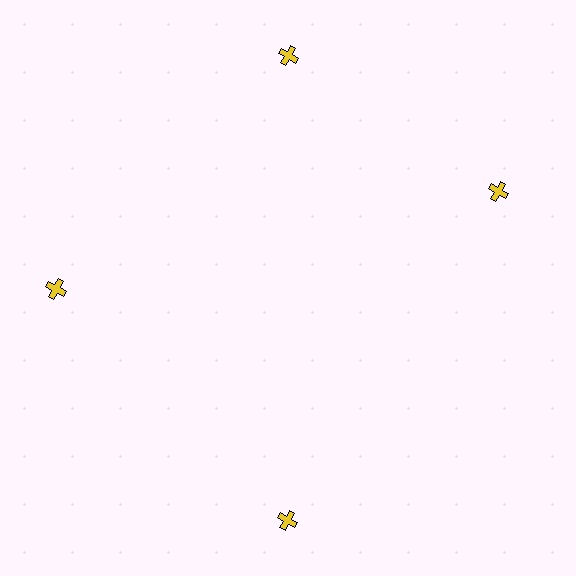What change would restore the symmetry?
The symmetry would be restored by rotating it back into even spacing with its neighbors so that all 4 crosses sit at equal angles and equal distance from the center.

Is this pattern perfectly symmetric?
No. The 4 yellow crosses are arranged in a ring, but one element near the 3 o'clock position is rotated out of alignment along the ring, breaking the 4-fold rotational symmetry.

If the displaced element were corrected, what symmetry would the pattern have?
It would have 4-fold rotational symmetry — the pattern would map onto itself every 90 degrees.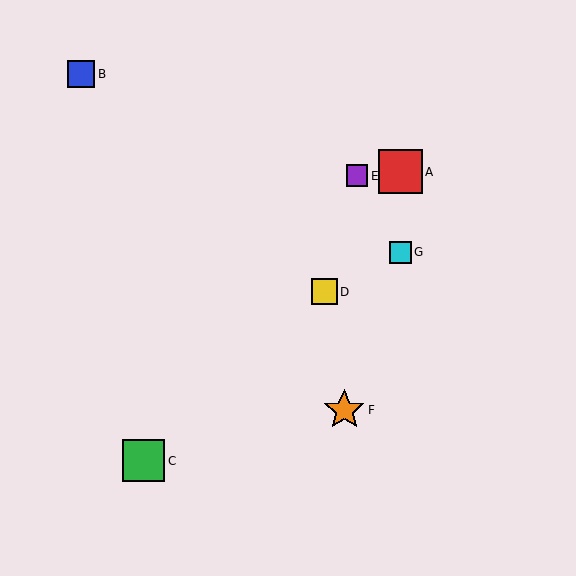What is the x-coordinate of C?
Object C is at x≈143.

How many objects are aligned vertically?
2 objects (A, G) are aligned vertically.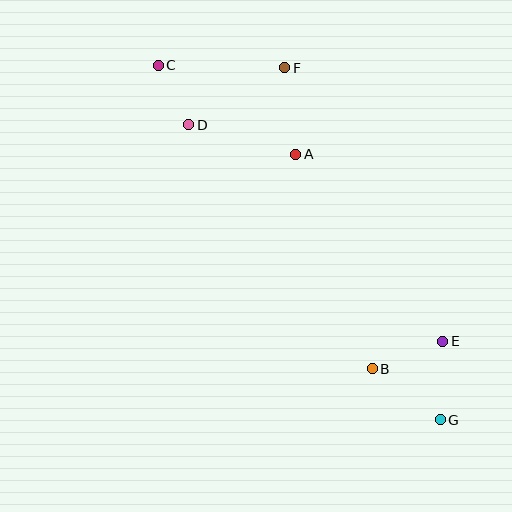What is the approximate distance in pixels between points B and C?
The distance between B and C is approximately 371 pixels.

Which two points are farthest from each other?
Points C and G are farthest from each other.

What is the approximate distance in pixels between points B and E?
The distance between B and E is approximately 76 pixels.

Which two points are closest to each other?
Points C and D are closest to each other.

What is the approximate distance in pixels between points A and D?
The distance between A and D is approximately 111 pixels.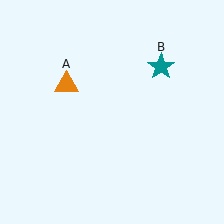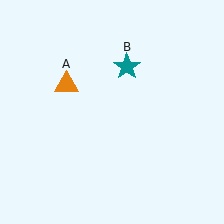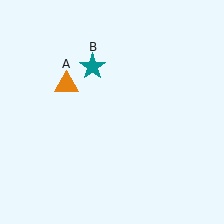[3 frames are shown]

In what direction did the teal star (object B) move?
The teal star (object B) moved left.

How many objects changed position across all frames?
1 object changed position: teal star (object B).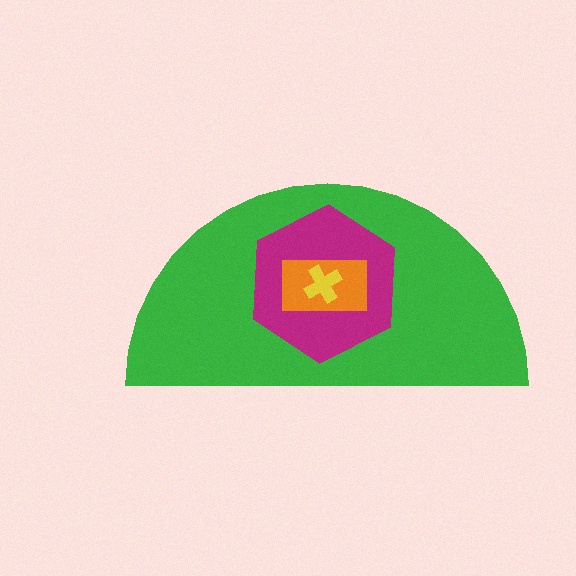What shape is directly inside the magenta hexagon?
The orange rectangle.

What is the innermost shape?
The yellow cross.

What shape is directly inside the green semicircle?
The magenta hexagon.